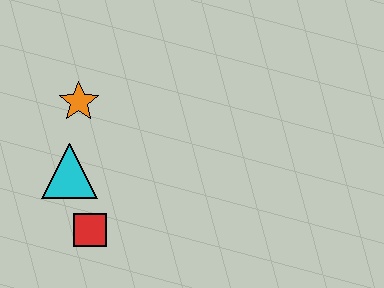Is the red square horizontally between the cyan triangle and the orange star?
No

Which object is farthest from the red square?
The orange star is farthest from the red square.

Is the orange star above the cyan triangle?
Yes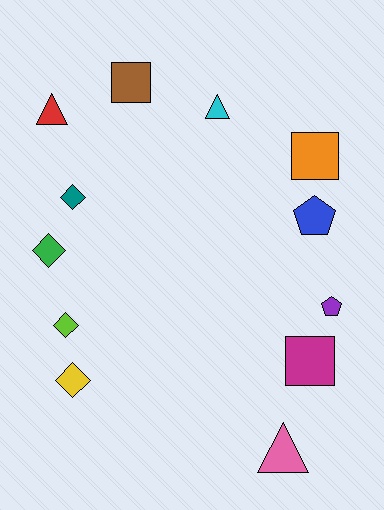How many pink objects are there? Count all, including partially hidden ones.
There is 1 pink object.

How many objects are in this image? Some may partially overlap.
There are 12 objects.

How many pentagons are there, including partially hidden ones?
There are 2 pentagons.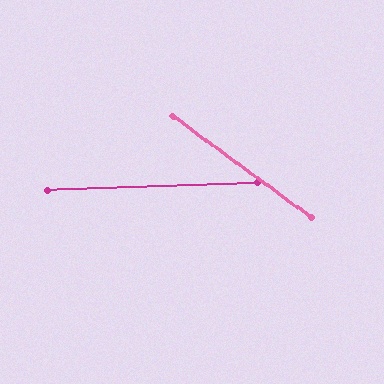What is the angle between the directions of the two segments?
Approximately 38 degrees.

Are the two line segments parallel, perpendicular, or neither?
Neither parallel nor perpendicular — they differ by about 38°.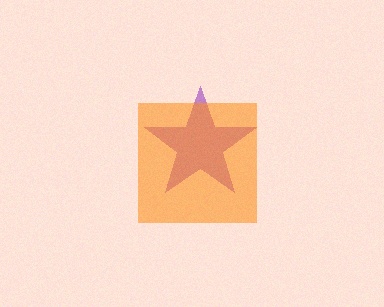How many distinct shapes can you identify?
There are 2 distinct shapes: a purple star, an orange square.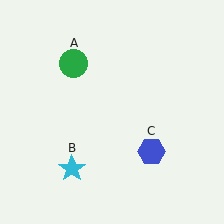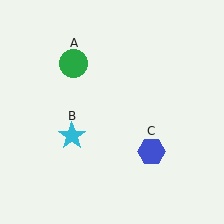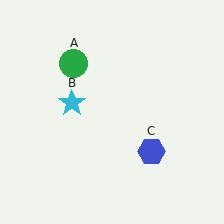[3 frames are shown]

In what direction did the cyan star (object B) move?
The cyan star (object B) moved up.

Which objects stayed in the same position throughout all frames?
Green circle (object A) and blue hexagon (object C) remained stationary.